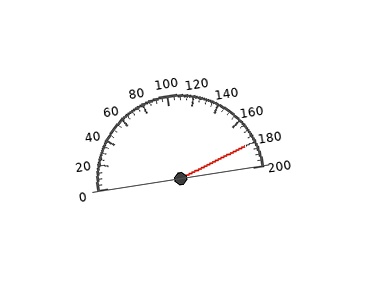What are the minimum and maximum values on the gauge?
The gauge ranges from 0 to 200.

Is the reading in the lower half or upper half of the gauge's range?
The reading is in the upper half of the range (0 to 200).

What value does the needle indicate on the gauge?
The needle indicates approximately 180.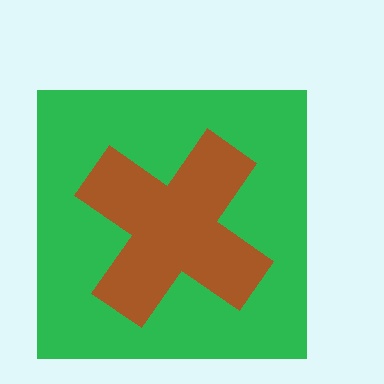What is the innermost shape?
The brown cross.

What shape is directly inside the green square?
The brown cross.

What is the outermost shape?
The green square.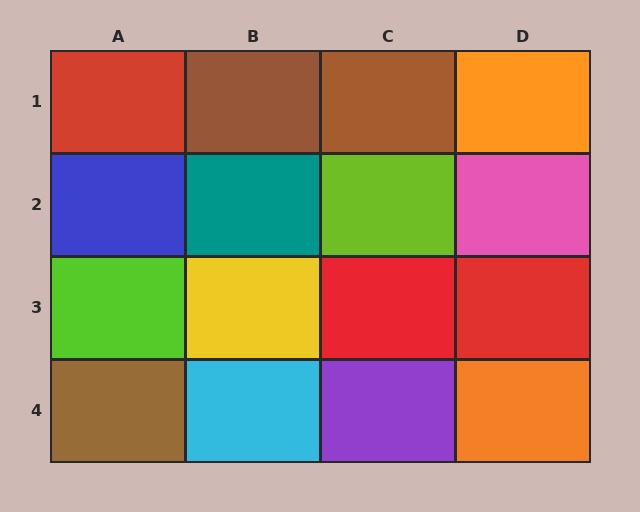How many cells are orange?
2 cells are orange.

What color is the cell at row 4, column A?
Brown.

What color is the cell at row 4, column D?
Orange.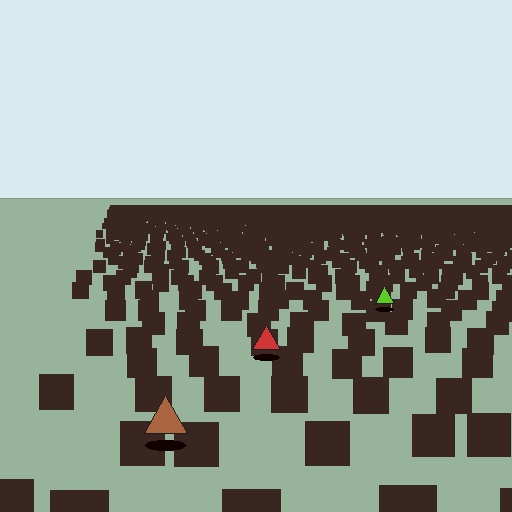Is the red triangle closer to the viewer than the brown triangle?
No. The brown triangle is closer — you can tell from the texture gradient: the ground texture is coarser near it.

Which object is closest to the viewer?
The brown triangle is closest. The texture marks near it are larger and more spread out.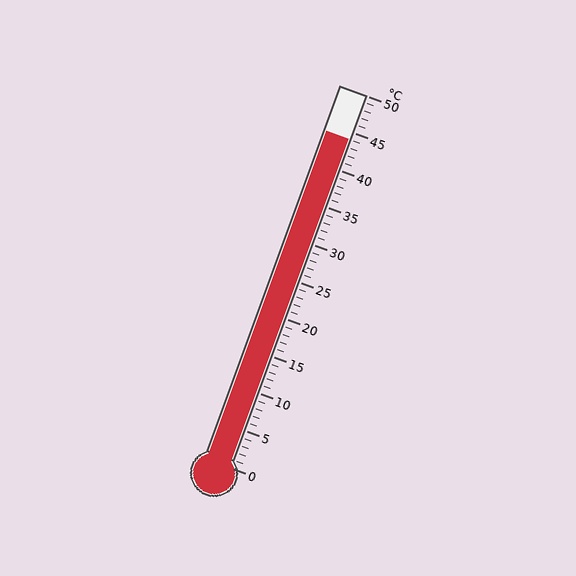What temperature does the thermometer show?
The thermometer shows approximately 44°C.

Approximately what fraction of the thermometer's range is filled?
The thermometer is filled to approximately 90% of its range.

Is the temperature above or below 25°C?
The temperature is above 25°C.